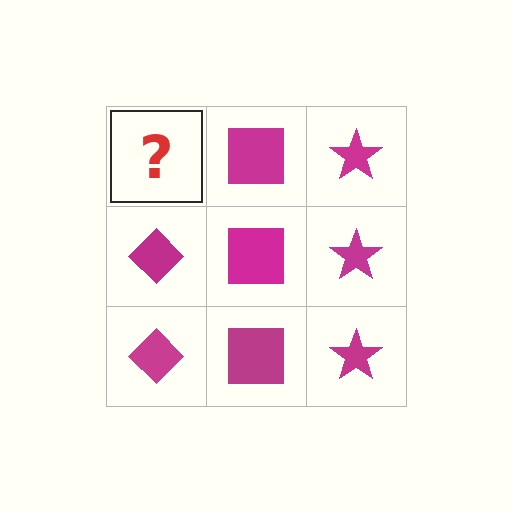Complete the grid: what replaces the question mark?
The question mark should be replaced with a magenta diamond.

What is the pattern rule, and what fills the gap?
The rule is that each column has a consistent shape. The gap should be filled with a magenta diamond.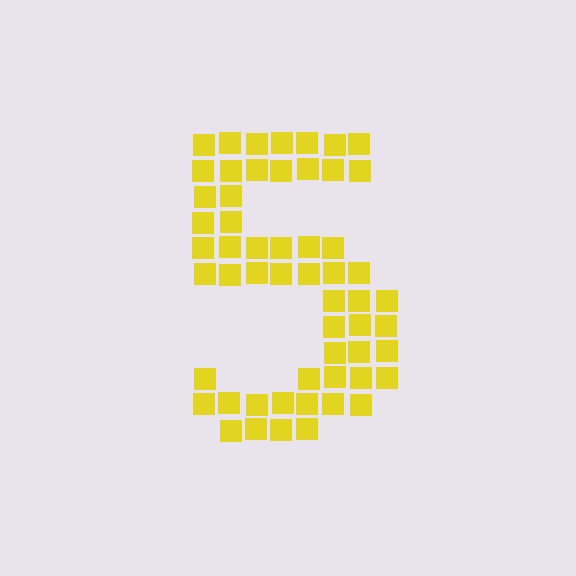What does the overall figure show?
The overall figure shows the digit 5.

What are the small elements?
The small elements are squares.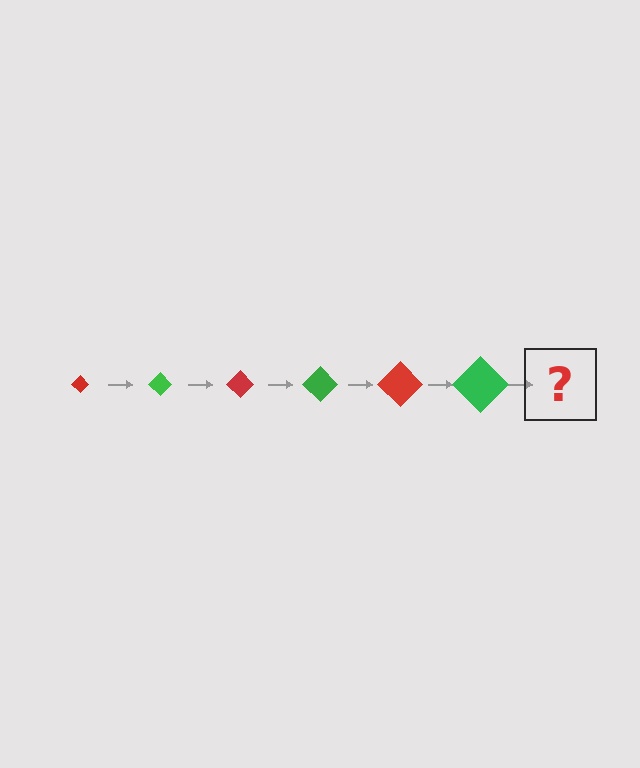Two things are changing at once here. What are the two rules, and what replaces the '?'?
The two rules are that the diamond grows larger each step and the color cycles through red and green. The '?' should be a red diamond, larger than the previous one.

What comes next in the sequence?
The next element should be a red diamond, larger than the previous one.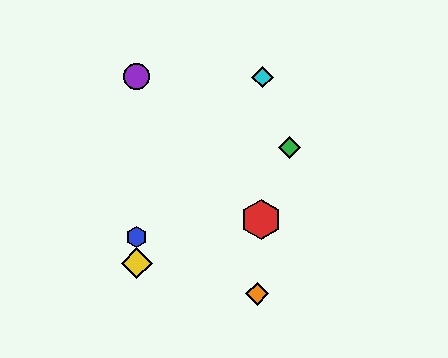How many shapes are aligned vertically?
3 shapes (the blue hexagon, the yellow diamond, the purple circle) are aligned vertically.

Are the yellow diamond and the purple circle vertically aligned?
Yes, both are at x≈137.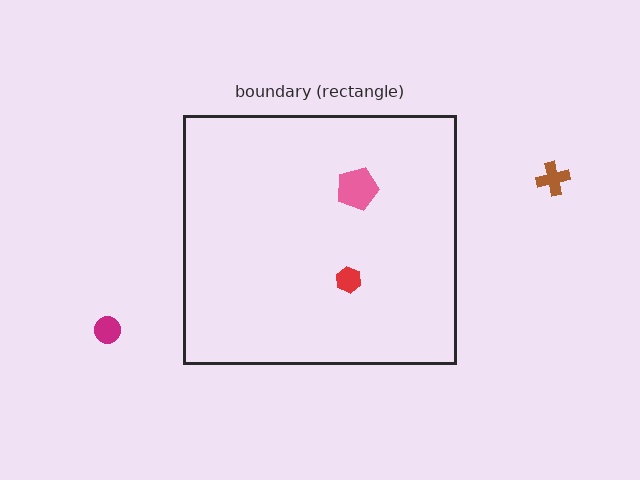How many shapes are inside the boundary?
2 inside, 2 outside.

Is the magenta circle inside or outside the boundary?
Outside.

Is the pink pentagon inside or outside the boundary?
Inside.